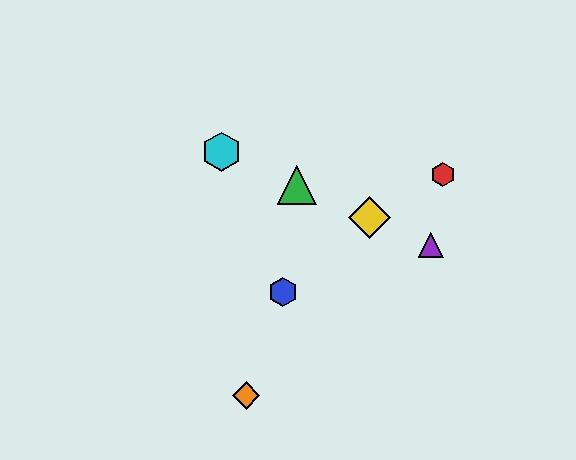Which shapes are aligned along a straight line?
The green triangle, the yellow diamond, the purple triangle, the cyan hexagon are aligned along a straight line.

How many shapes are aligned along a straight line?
4 shapes (the green triangle, the yellow diamond, the purple triangle, the cyan hexagon) are aligned along a straight line.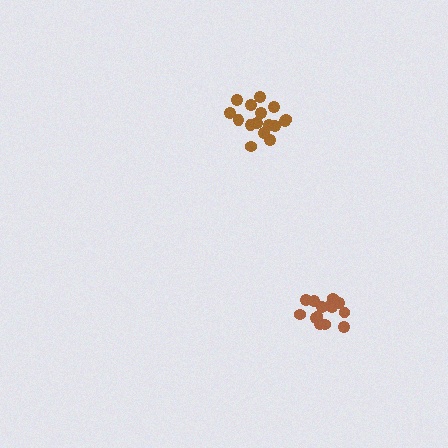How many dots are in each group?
Group 1: 14 dots, Group 2: 16 dots (30 total).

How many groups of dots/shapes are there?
There are 2 groups.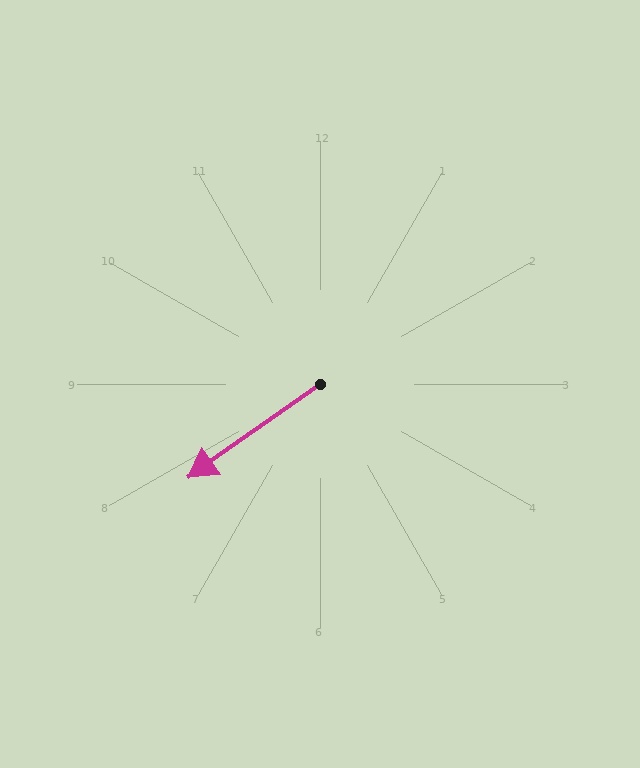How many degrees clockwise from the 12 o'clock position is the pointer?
Approximately 235 degrees.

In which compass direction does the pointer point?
Southwest.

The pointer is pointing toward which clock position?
Roughly 8 o'clock.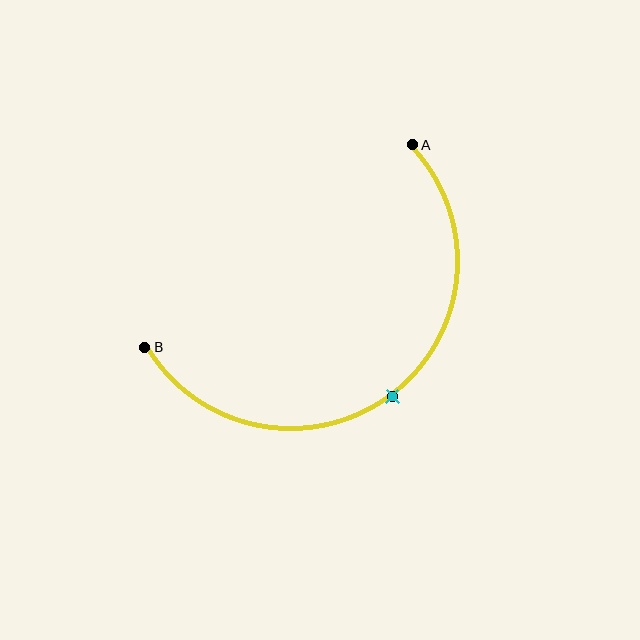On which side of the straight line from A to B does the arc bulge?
The arc bulges below and to the right of the straight line connecting A and B.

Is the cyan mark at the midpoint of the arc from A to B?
Yes. The cyan mark lies on the arc at equal arc-length from both A and B — it is the arc midpoint.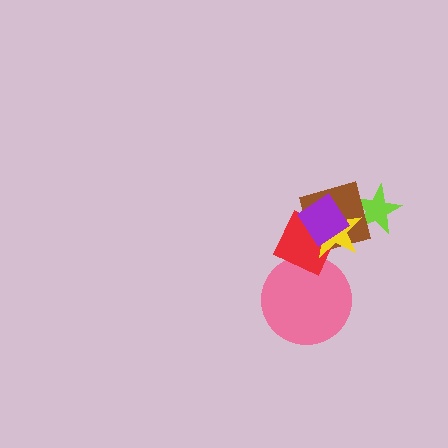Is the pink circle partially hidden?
Yes, it is partially covered by another shape.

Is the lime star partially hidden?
Yes, it is partially covered by another shape.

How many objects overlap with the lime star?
2 objects overlap with the lime star.